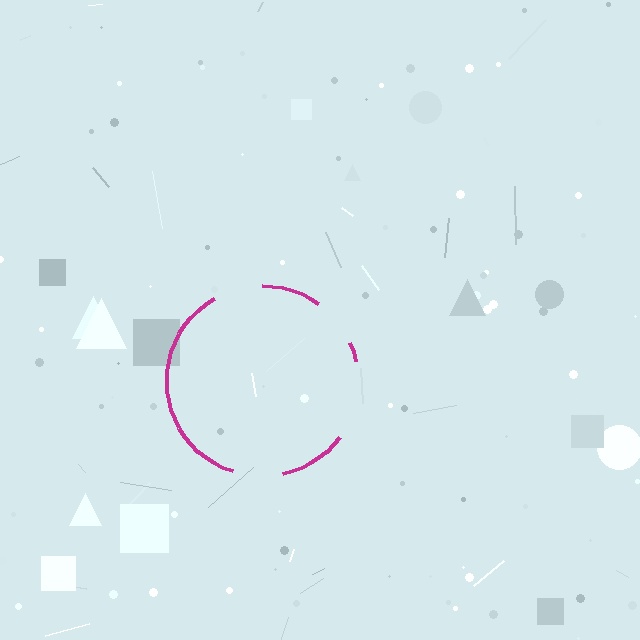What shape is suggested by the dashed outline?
The dashed outline suggests a circle.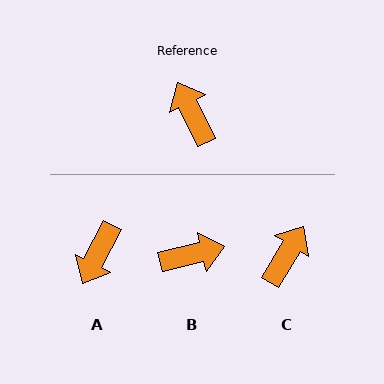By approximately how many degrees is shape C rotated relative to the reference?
Approximately 57 degrees clockwise.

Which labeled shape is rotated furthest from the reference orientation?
A, about 127 degrees away.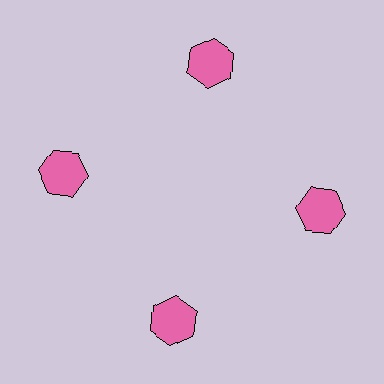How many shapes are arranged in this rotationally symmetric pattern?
There are 4 shapes, arranged in 4 groups of 1.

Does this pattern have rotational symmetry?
Yes, this pattern has 4-fold rotational symmetry. It looks the same after rotating 90 degrees around the center.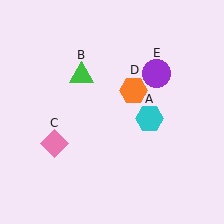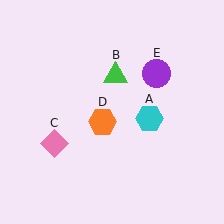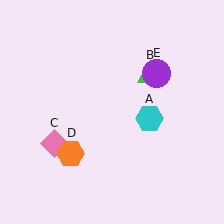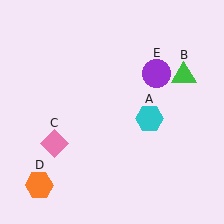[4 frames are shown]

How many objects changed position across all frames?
2 objects changed position: green triangle (object B), orange hexagon (object D).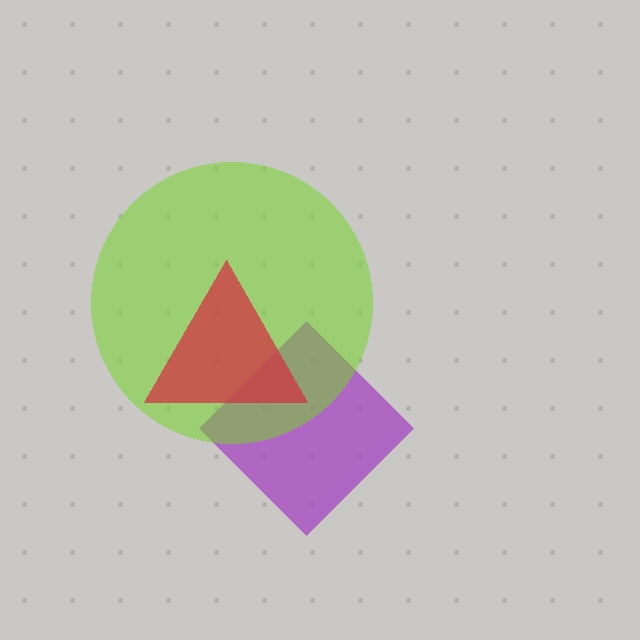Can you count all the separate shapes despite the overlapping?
Yes, there are 3 separate shapes.